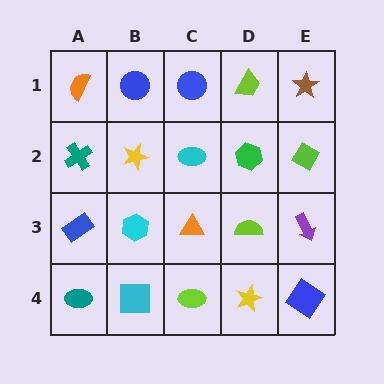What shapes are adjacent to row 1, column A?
A teal cross (row 2, column A), a blue circle (row 1, column B).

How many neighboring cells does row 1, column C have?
3.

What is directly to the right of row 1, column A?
A blue circle.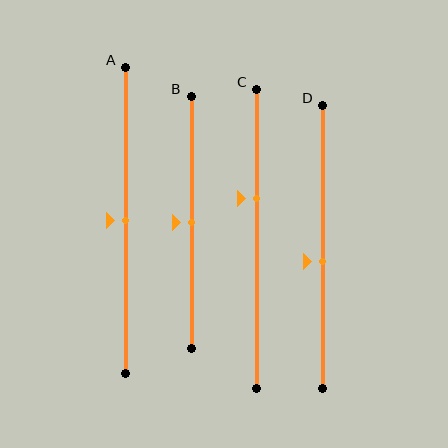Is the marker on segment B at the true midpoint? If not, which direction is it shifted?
Yes, the marker on segment B is at the true midpoint.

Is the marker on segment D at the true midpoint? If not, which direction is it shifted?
No, the marker on segment D is shifted downward by about 5% of the segment length.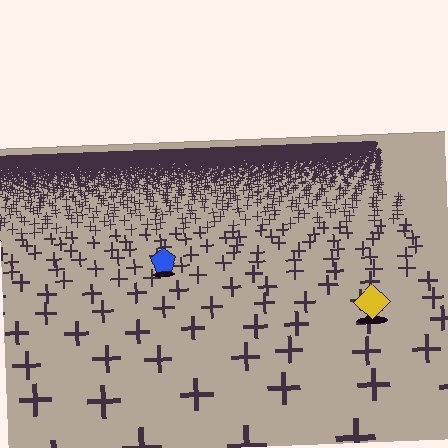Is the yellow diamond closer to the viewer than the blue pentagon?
Yes. The yellow diamond is closer — you can tell from the texture gradient: the ground texture is coarser near it.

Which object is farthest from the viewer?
The blue pentagon is farthest from the viewer. It appears smaller and the ground texture around it is denser.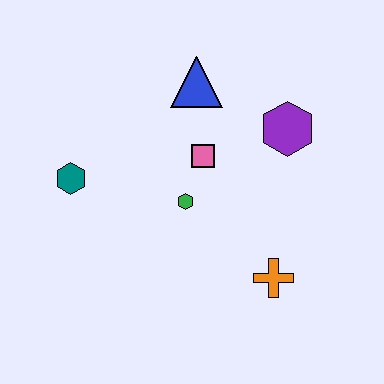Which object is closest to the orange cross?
The green hexagon is closest to the orange cross.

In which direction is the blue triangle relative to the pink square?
The blue triangle is above the pink square.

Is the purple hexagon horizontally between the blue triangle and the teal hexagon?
No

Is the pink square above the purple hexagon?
No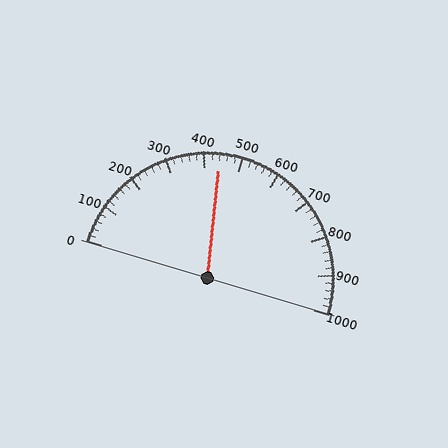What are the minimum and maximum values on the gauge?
The gauge ranges from 0 to 1000.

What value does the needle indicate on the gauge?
The needle indicates approximately 440.